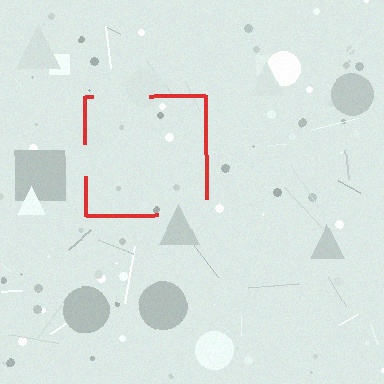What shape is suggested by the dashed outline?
The dashed outline suggests a square.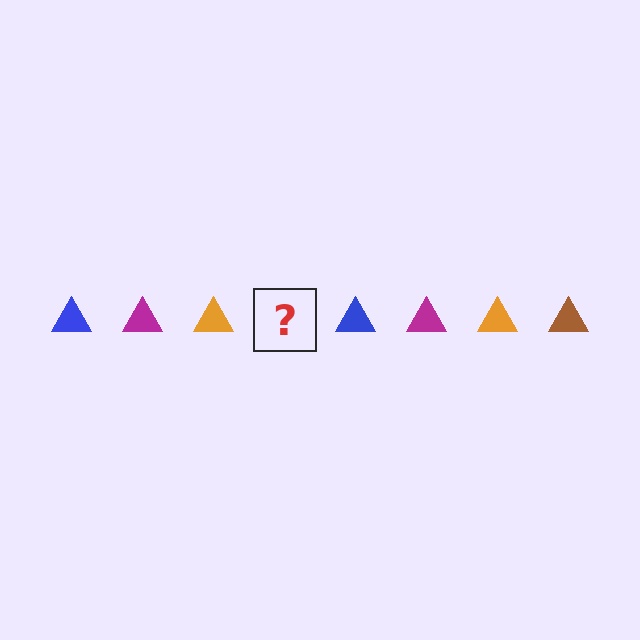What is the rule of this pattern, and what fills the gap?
The rule is that the pattern cycles through blue, magenta, orange, brown triangles. The gap should be filled with a brown triangle.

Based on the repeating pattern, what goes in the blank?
The blank should be a brown triangle.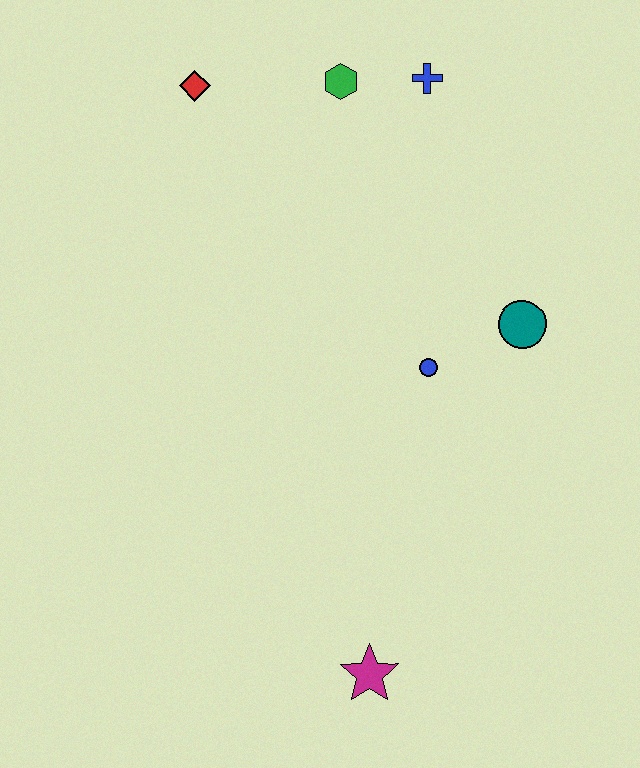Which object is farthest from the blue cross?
The magenta star is farthest from the blue cross.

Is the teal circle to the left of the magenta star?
No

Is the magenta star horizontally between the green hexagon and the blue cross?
Yes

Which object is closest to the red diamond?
The green hexagon is closest to the red diamond.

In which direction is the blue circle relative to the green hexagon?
The blue circle is below the green hexagon.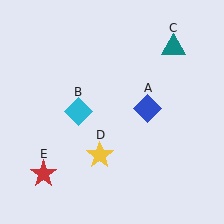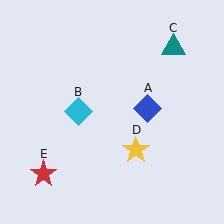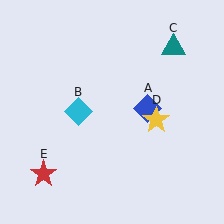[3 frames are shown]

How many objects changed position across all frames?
1 object changed position: yellow star (object D).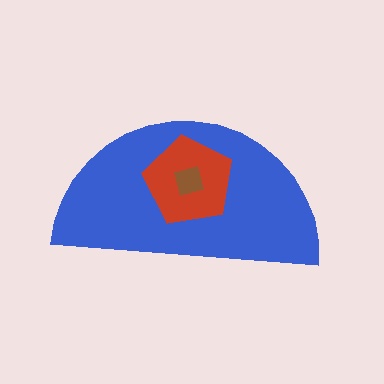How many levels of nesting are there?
3.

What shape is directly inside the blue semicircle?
The red pentagon.